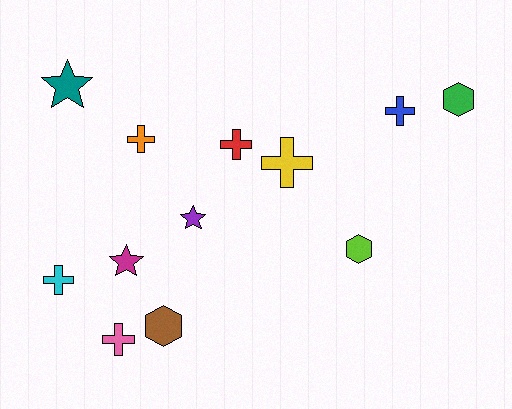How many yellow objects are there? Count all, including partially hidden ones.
There is 1 yellow object.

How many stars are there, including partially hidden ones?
There are 3 stars.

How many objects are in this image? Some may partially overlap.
There are 12 objects.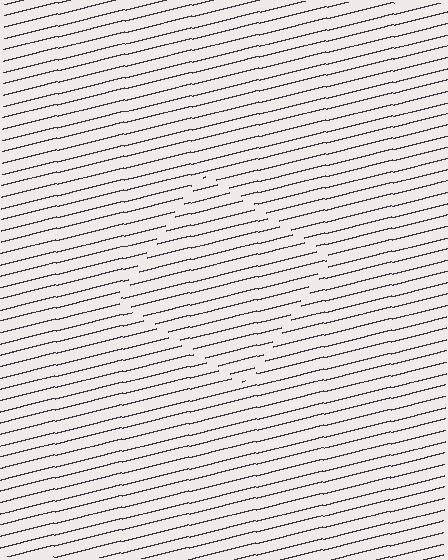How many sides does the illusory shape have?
4 sides — the line-ends trace a square.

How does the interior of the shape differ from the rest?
The interior of the shape contains the same grating, shifted by half a period — the contour is defined by the phase discontinuity where line-ends from the inner and outer gratings abut.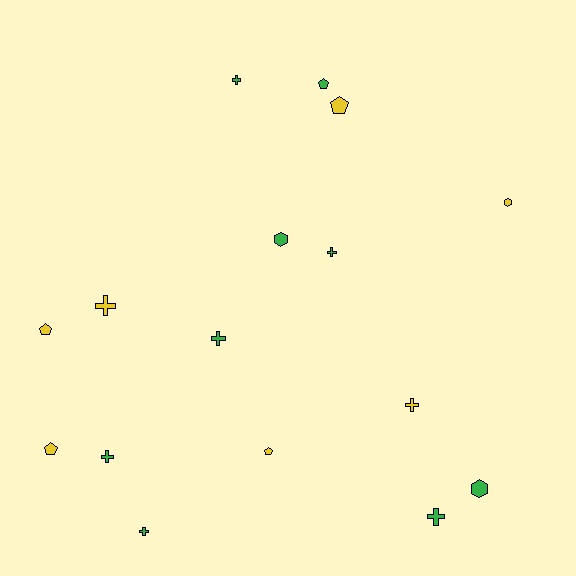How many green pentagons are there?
There is 1 green pentagon.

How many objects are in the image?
There are 16 objects.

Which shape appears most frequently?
Cross, with 8 objects.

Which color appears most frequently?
Green, with 9 objects.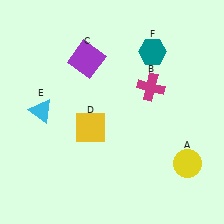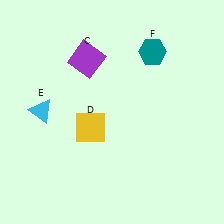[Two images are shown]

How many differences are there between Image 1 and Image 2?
There are 2 differences between the two images.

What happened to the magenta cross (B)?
The magenta cross (B) was removed in Image 2. It was in the top-right area of Image 1.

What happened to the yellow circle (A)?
The yellow circle (A) was removed in Image 2. It was in the bottom-right area of Image 1.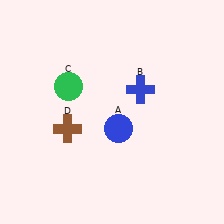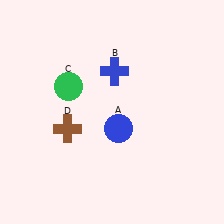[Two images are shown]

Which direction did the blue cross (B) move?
The blue cross (B) moved left.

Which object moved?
The blue cross (B) moved left.